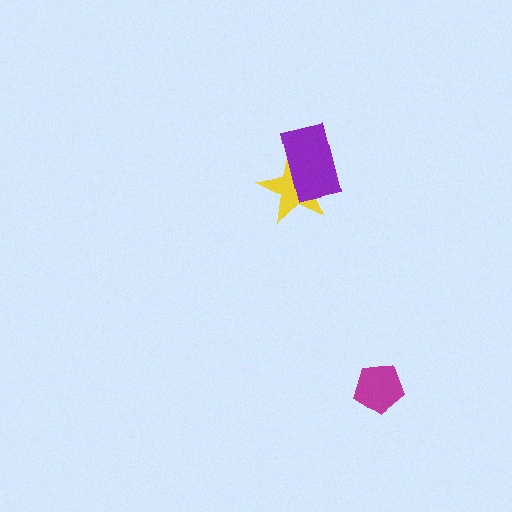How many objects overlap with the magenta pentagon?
0 objects overlap with the magenta pentagon.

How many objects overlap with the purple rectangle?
1 object overlaps with the purple rectangle.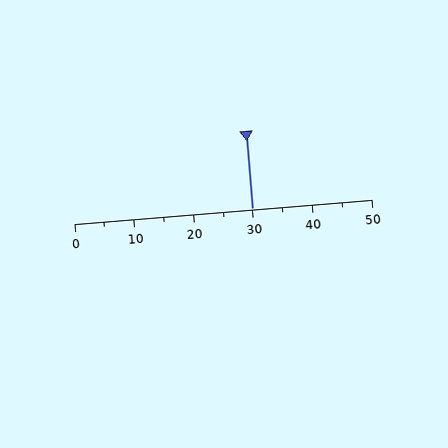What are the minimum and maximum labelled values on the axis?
The axis runs from 0 to 50.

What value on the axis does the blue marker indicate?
The marker indicates approximately 30.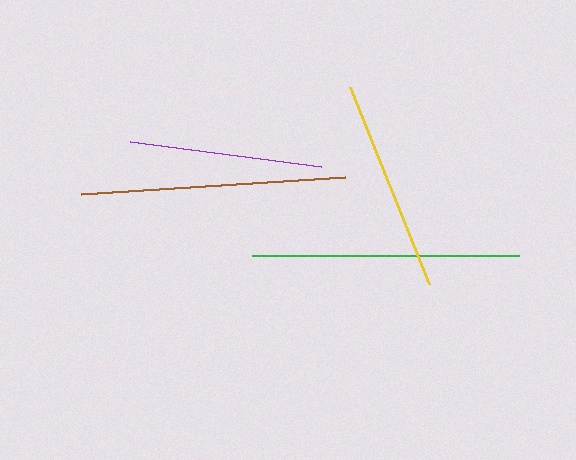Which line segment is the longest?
The green line is the longest at approximately 267 pixels.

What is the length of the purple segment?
The purple segment is approximately 192 pixels long.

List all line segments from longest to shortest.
From longest to shortest: green, brown, yellow, purple.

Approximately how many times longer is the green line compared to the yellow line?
The green line is approximately 1.3 times the length of the yellow line.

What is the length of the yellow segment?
The yellow segment is approximately 212 pixels long.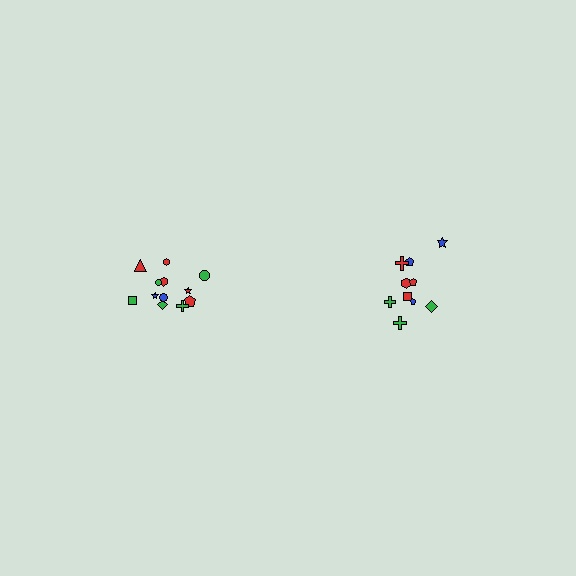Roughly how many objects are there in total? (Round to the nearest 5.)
Roughly 20 objects in total.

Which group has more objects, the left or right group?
The left group.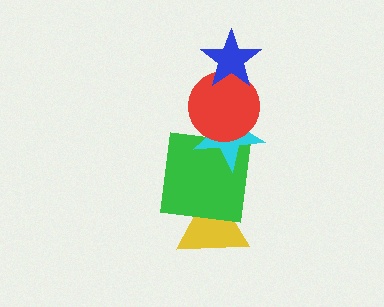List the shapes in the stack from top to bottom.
From top to bottom: the blue star, the red circle, the cyan star, the green square, the yellow triangle.